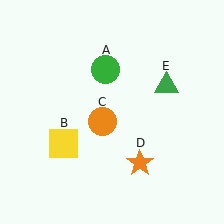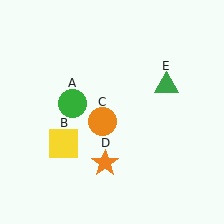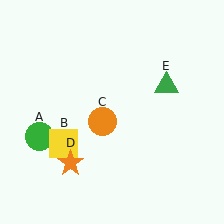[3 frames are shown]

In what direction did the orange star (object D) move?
The orange star (object D) moved left.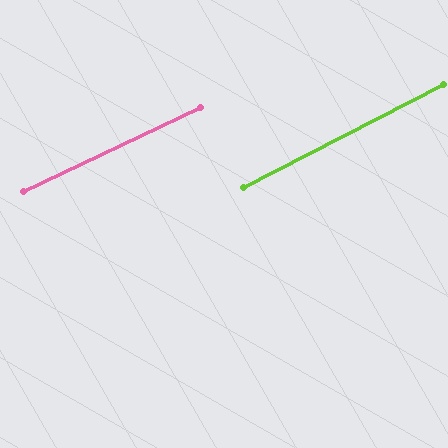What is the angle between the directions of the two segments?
Approximately 2 degrees.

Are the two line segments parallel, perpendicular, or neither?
Parallel — their directions differ by only 1.8°.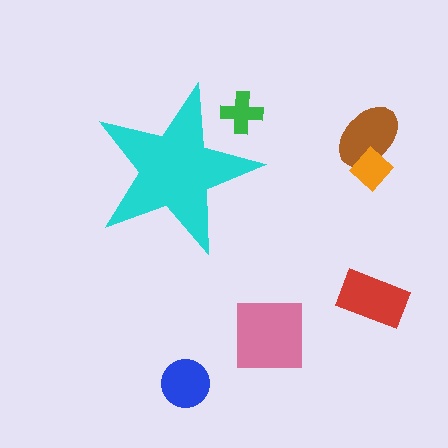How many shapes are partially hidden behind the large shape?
1 shape is partially hidden.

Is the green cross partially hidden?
Yes, the green cross is partially hidden behind the cyan star.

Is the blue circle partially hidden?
No, the blue circle is fully visible.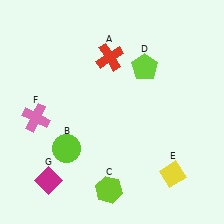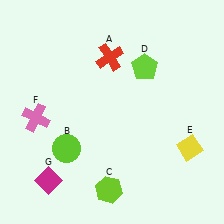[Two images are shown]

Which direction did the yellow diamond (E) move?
The yellow diamond (E) moved up.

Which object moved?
The yellow diamond (E) moved up.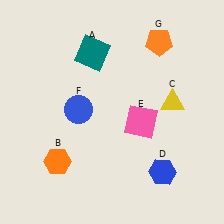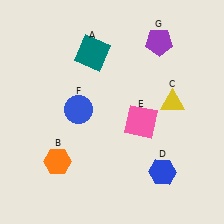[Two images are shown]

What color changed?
The pentagon (G) changed from orange in Image 1 to purple in Image 2.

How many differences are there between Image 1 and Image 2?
There is 1 difference between the two images.